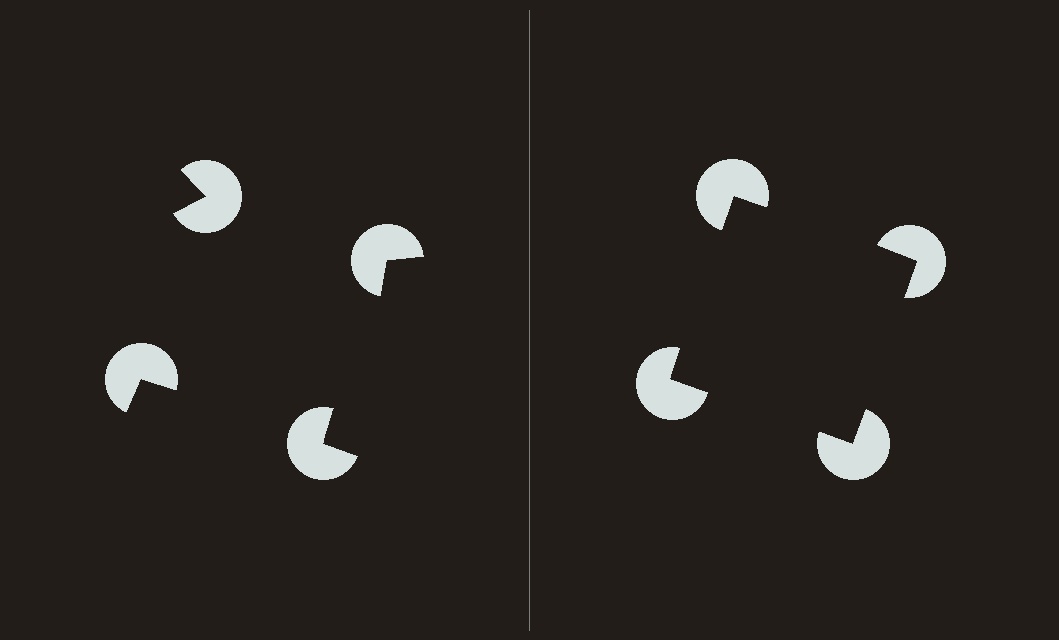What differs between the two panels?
The pac-man discs are positioned identically on both sides; only the wedge orientations differ. On the right they align to a square; on the left they are misaligned.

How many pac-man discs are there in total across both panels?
8 — 4 on each side.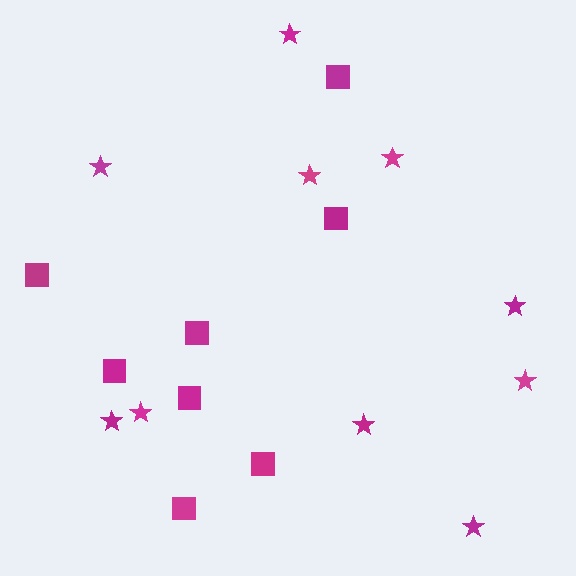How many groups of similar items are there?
There are 2 groups: one group of stars (10) and one group of squares (8).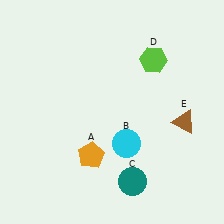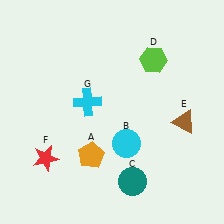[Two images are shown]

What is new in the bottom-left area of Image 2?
A red star (F) was added in the bottom-left area of Image 2.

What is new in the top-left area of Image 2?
A cyan cross (G) was added in the top-left area of Image 2.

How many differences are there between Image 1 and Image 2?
There are 2 differences between the two images.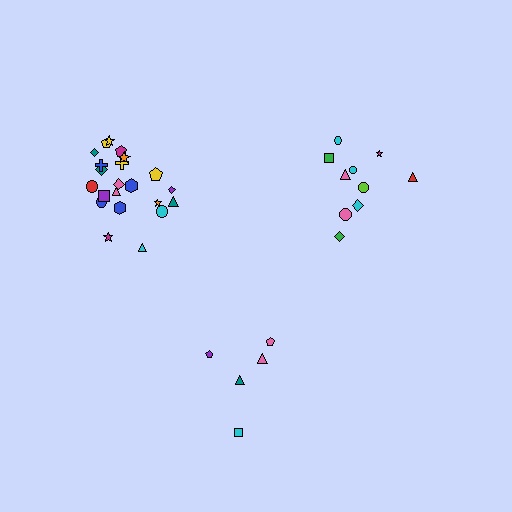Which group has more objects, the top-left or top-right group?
The top-left group.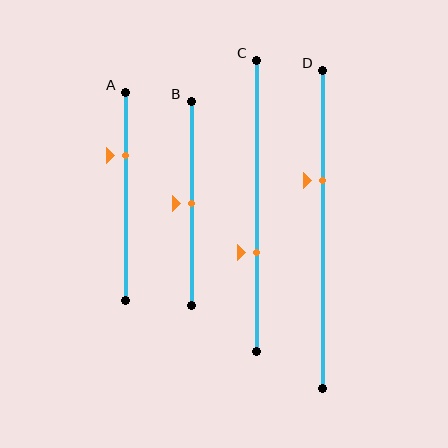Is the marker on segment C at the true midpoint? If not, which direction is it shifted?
No, the marker on segment C is shifted downward by about 16% of the segment length.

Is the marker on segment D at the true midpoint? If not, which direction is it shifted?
No, the marker on segment D is shifted upward by about 15% of the segment length.